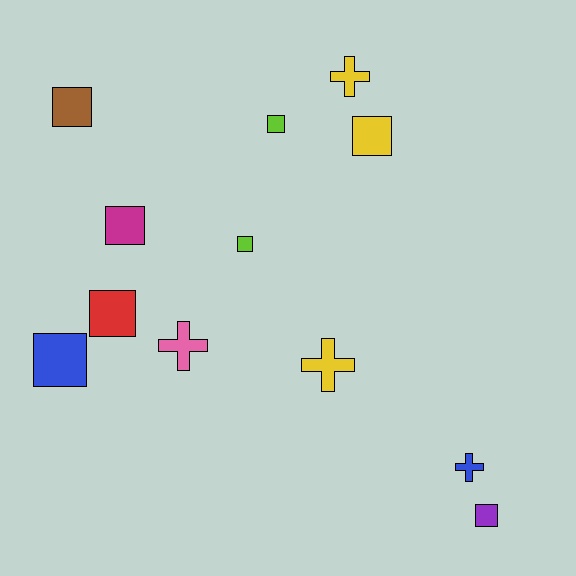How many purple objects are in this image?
There is 1 purple object.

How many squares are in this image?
There are 8 squares.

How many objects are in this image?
There are 12 objects.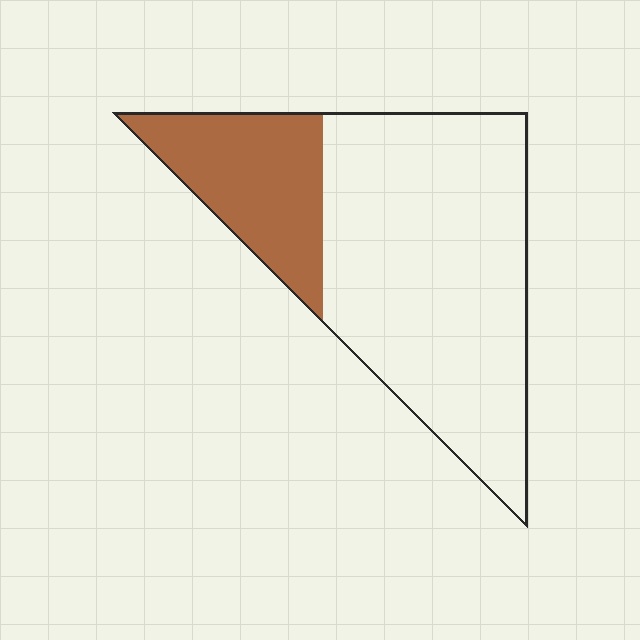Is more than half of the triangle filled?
No.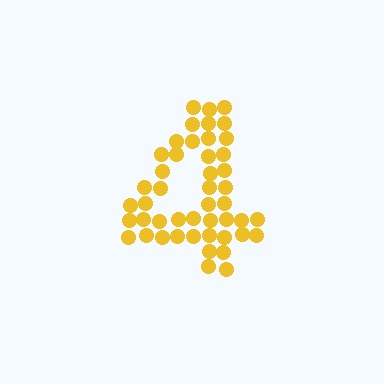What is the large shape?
The large shape is the digit 4.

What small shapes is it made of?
It is made of small circles.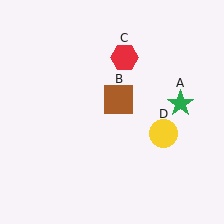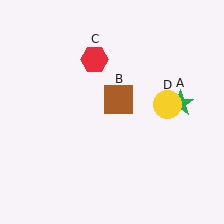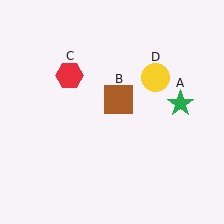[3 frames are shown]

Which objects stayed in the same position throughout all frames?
Green star (object A) and brown square (object B) remained stationary.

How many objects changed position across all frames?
2 objects changed position: red hexagon (object C), yellow circle (object D).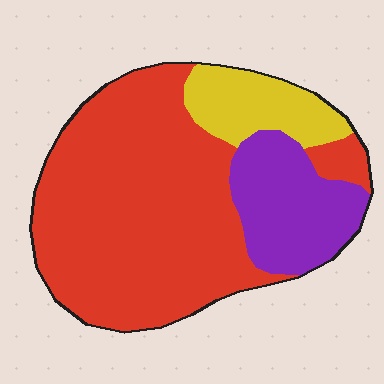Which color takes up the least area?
Yellow, at roughly 15%.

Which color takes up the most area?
Red, at roughly 65%.